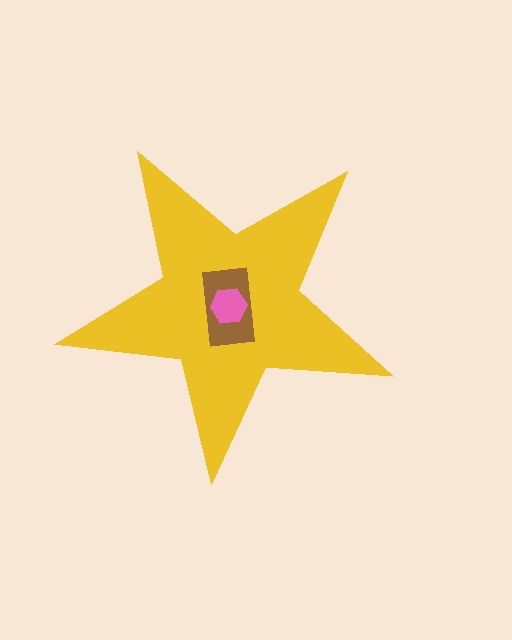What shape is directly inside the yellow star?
The brown rectangle.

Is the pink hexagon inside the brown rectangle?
Yes.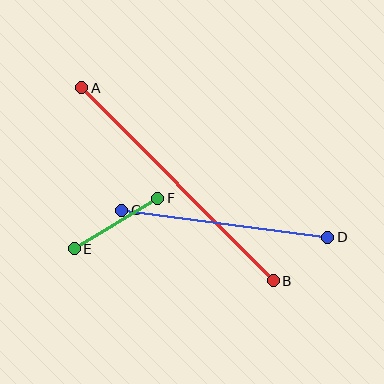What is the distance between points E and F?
The distance is approximately 98 pixels.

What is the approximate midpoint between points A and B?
The midpoint is at approximately (177, 184) pixels.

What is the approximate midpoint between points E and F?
The midpoint is at approximately (116, 224) pixels.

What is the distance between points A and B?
The distance is approximately 272 pixels.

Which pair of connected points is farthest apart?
Points A and B are farthest apart.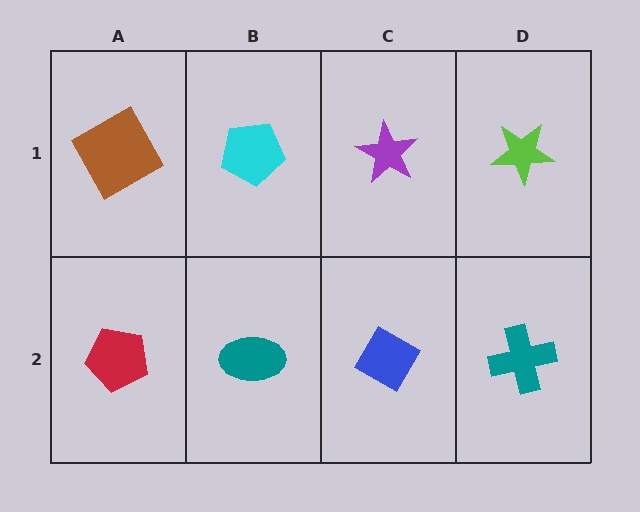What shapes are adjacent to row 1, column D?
A teal cross (row 2, column D), a purple star (row 1, column C).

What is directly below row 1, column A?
A red pentagon.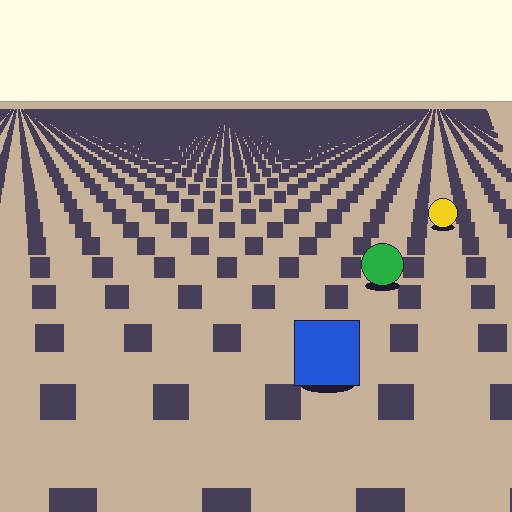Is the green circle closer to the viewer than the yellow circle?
Yes. The green circle is closer — you can tell from the texture gradient: the ground texture is coarser near it.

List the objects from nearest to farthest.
From nearest to farthest: the blue square, the green circle, the yellow circle.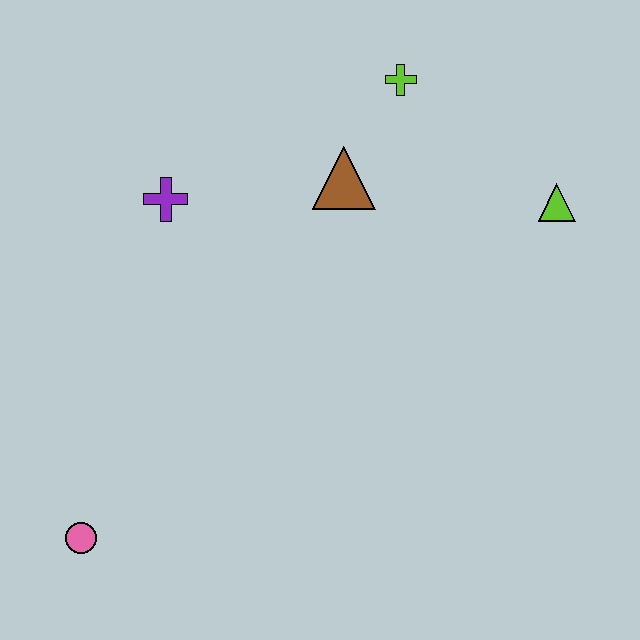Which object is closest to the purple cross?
The brown triangle is closest to the purple cross.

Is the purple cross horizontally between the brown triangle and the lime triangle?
No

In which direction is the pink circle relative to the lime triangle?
The pink circle is to the left of the lime triangle.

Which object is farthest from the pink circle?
The lime triangle is farthest from the pink circle.